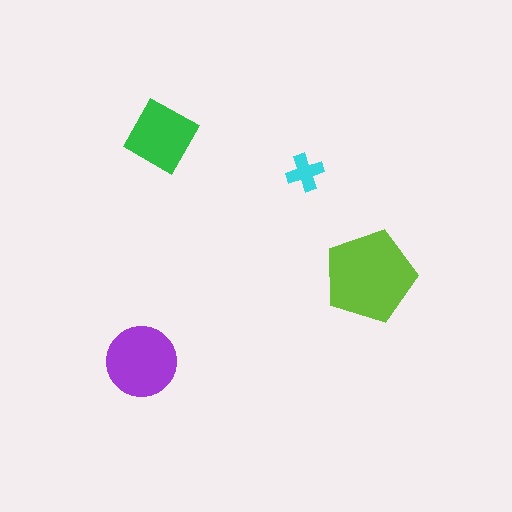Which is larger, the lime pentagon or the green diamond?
The lime pentagon.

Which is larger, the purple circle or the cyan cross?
The purple circle.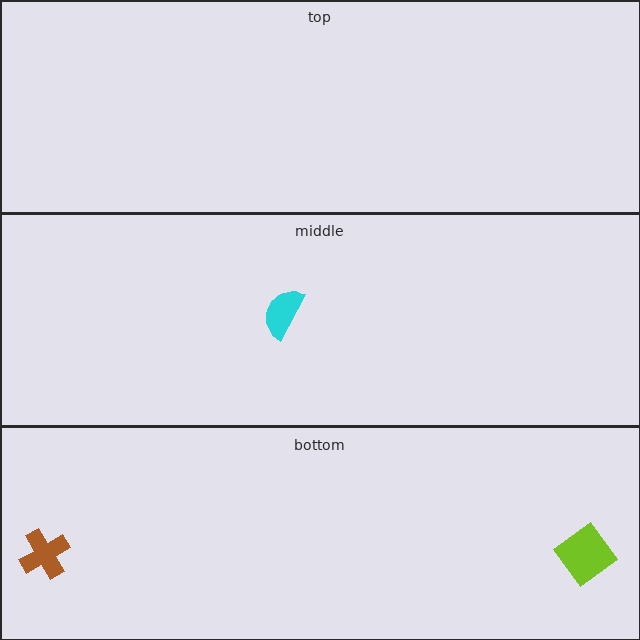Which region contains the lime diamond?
The bottom region.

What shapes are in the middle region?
The cyan semicircle.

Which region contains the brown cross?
The bottom region.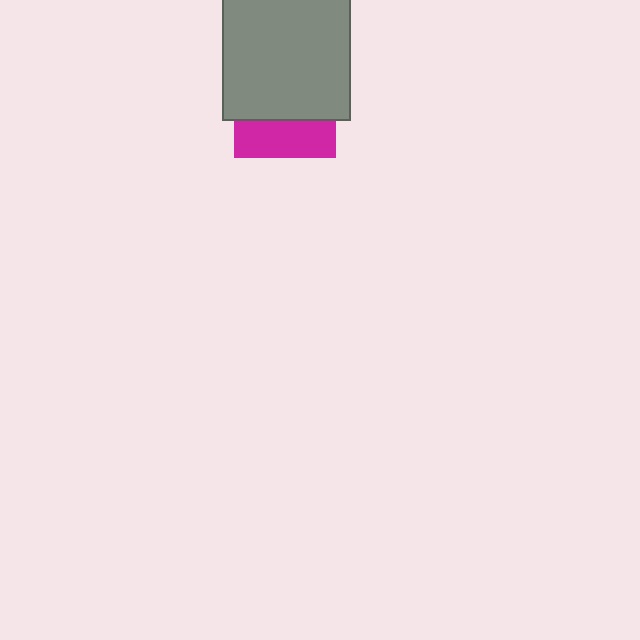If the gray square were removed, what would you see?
You would see the complete magenta square.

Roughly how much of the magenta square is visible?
A small part of it is visible (roughly 35%).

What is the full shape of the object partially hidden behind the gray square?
The partially hidden object is a magenta square.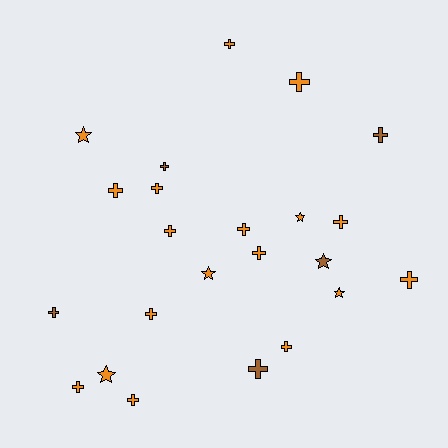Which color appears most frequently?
Orange, with 18 objects.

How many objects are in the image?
There are 23 objects.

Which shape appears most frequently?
Cross, with 17 objects.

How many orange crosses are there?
There are 13 orange crosses.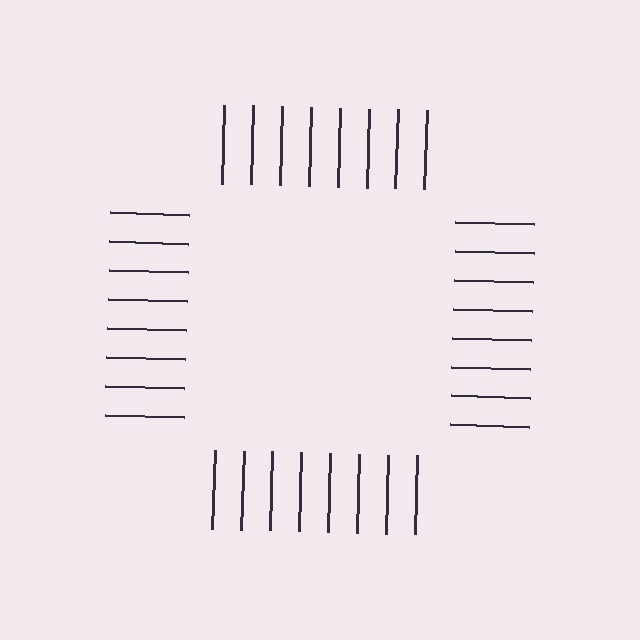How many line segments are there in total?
32 — 8 along each of the 4 edges.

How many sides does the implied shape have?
4 sides — the line-ends trace a square.